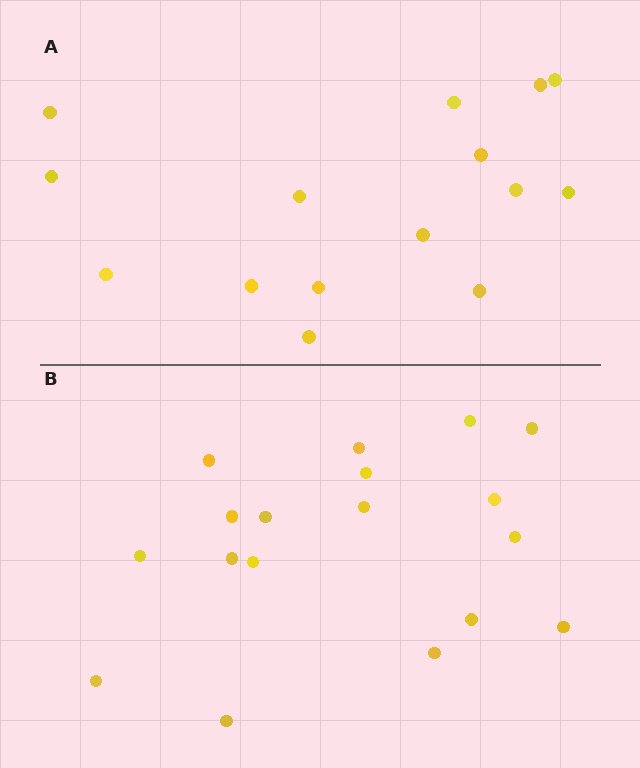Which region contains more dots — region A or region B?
Region B (the bottom region) has more dots.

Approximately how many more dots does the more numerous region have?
Region B has just a few more — roughly 2 or 3 more dots than region A.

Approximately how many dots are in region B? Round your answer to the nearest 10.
About 20 dots. (The exact count is 18, which rounds to 20.)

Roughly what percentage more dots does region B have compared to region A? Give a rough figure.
About 20% more.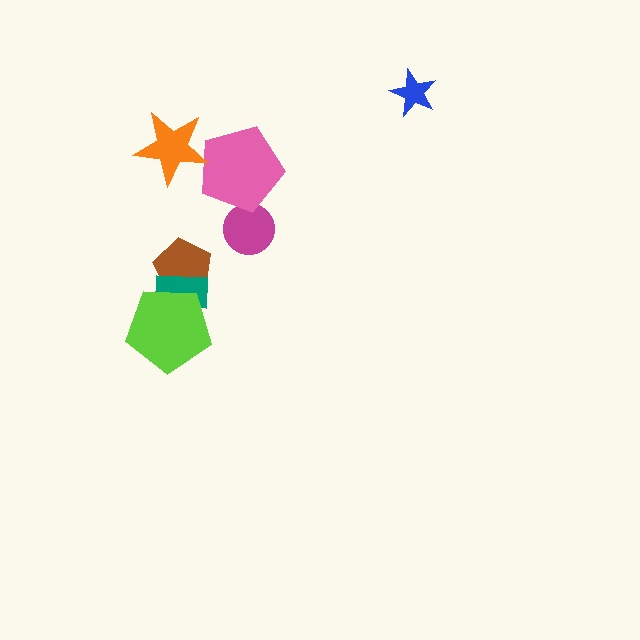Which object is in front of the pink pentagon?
The orange star is in front of the pink pentagon.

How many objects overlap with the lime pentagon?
2 objects overlap with the lime pentagon.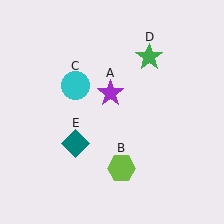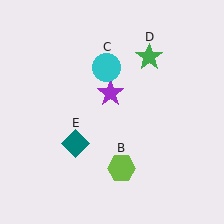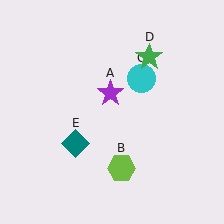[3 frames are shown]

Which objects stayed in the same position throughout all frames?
Purple star (object A) and lime hexagon (object B) and green star (object D) and teal diamond (object E) remained stationary.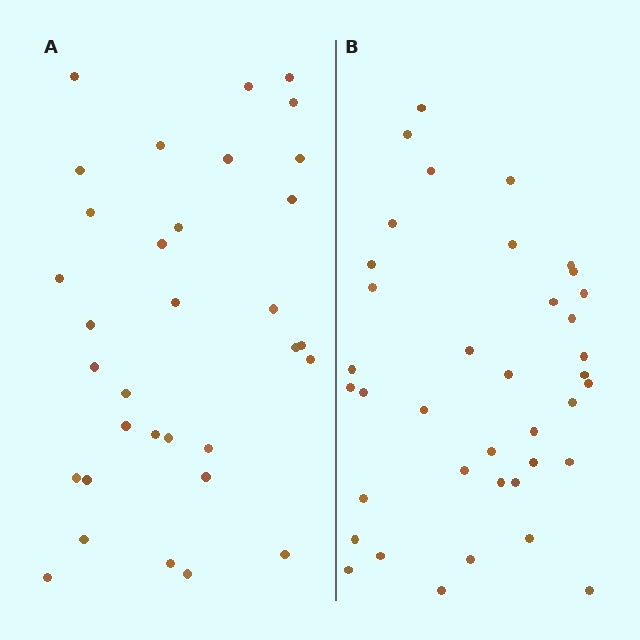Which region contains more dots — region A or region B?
Region B (the right region) has more dots.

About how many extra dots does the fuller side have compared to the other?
Region B has about 5 more dots than region A.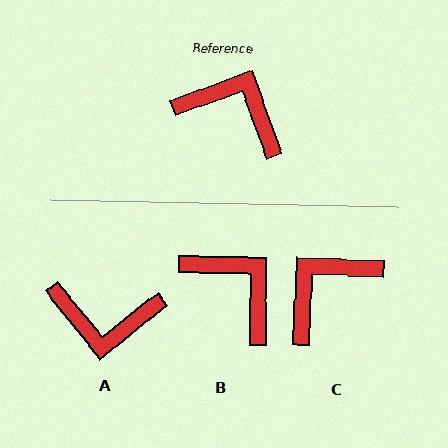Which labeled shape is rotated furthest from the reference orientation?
A, about 161 degrees away.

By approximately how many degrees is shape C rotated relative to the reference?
Approximately 68 degrees counter-clockwise.